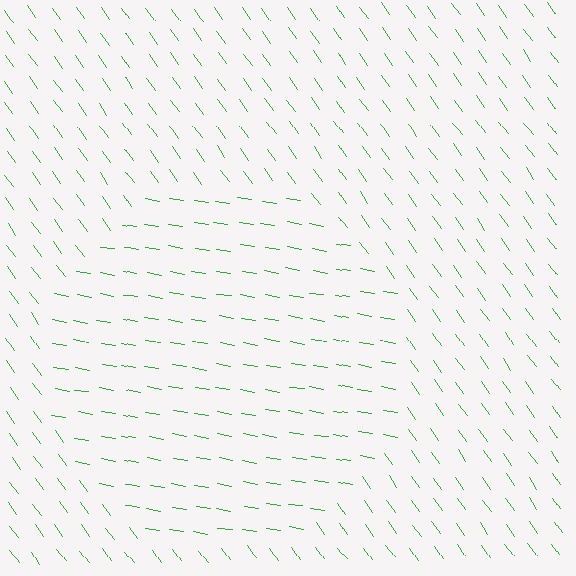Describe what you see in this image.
The image is filled with small green line segments. A circle region in the image has lines oriented differently from the surrounding lines, creating a visible texture boundary.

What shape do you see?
I see a circle.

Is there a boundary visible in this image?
Yes, there is a texture boundary formed by a change in line orientation.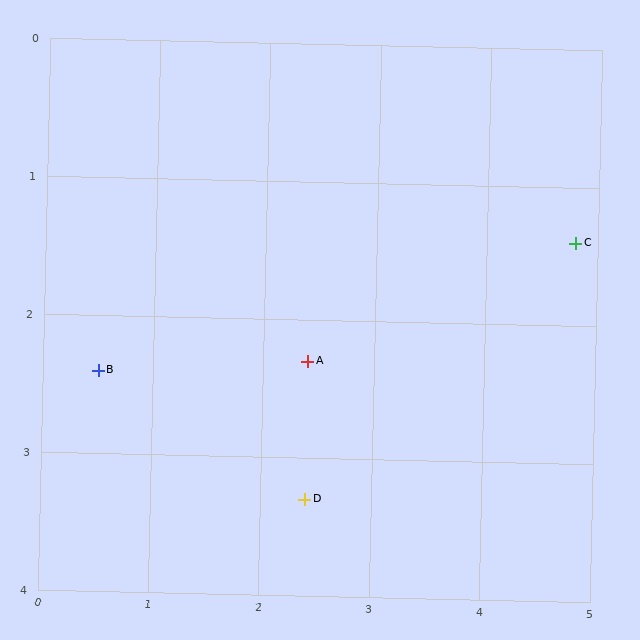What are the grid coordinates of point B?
Point B is at approximately (0.5, 2.4).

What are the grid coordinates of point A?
Point A is at approximately (2.4, 2.3).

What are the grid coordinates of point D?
Point D is at approximately (2.4, 3.3).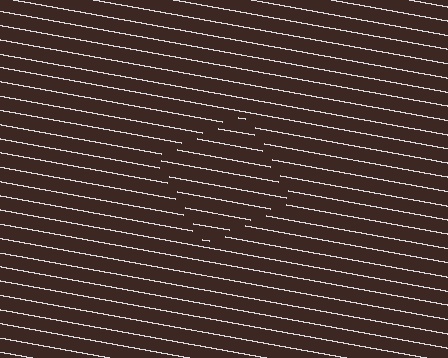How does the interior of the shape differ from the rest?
The interior of the shape contains the same grating, shifted by half a period — the contour is defined by the phase discontinuity where line-ends from the inner and outer gratings abut.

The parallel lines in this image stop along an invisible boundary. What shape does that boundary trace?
An illusory square. The interior of the shape contains the same grating, shifted by half a period — the contour is defined by the phase discontinuity where line-ends from the inner and outer gratings abut.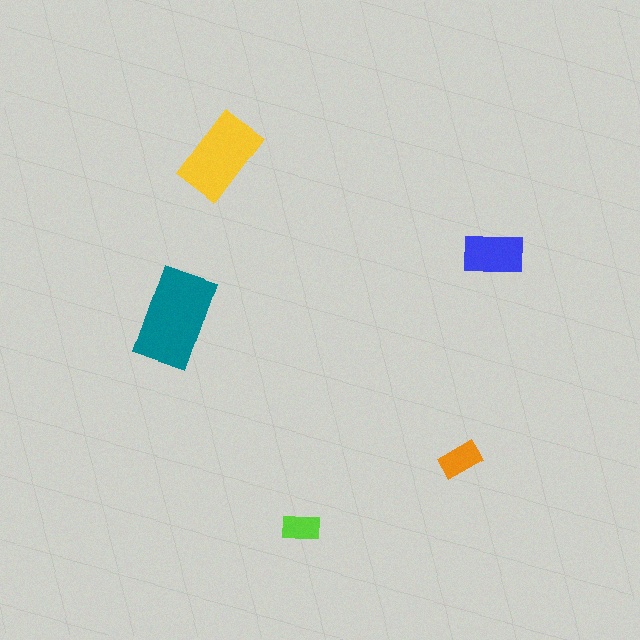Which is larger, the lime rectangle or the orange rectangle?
The orange one.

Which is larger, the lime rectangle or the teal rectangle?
The teal one.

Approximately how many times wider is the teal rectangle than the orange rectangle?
About 2.5 times wider.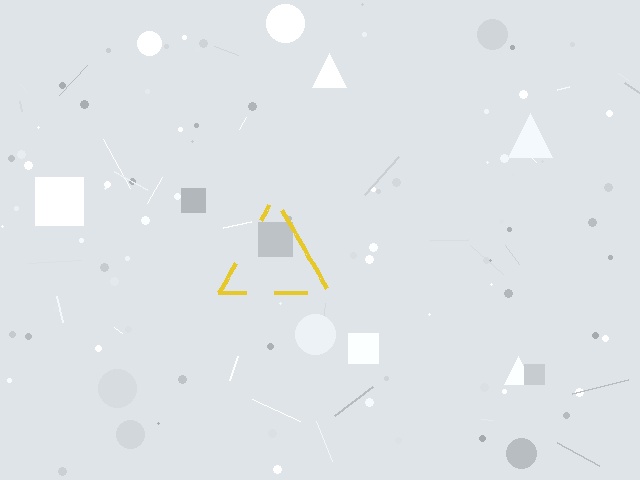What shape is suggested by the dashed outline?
The dashed outline suggests a triangle.